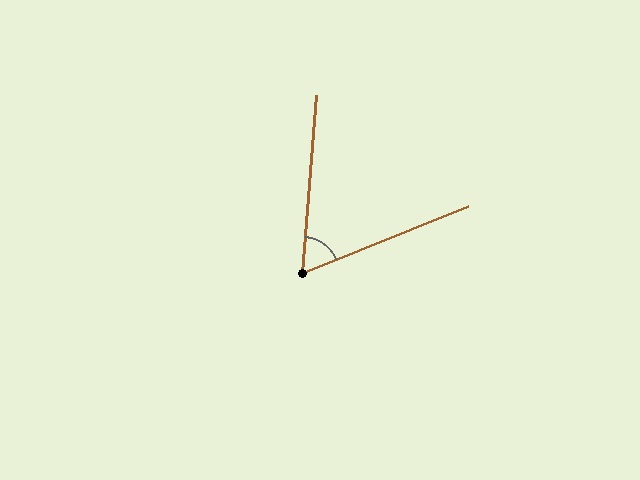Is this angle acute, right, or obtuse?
It is acute.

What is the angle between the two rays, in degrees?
Approximately 64 degrees.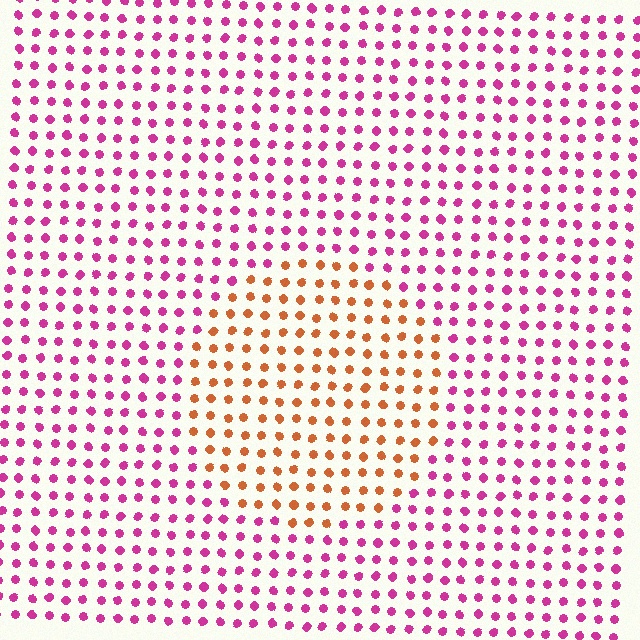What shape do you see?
I see a circle.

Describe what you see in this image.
The image is filled with small magenta elements in a uniform arrangement. A circle-shaped region is visible where the elements are tinted to a slightly different hue, forming a subtle color boundary.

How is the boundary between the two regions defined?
The boundary is defined purely by a slight shift in hue (about 60 degrees). Spacing, size, and orientation are identical on both sides.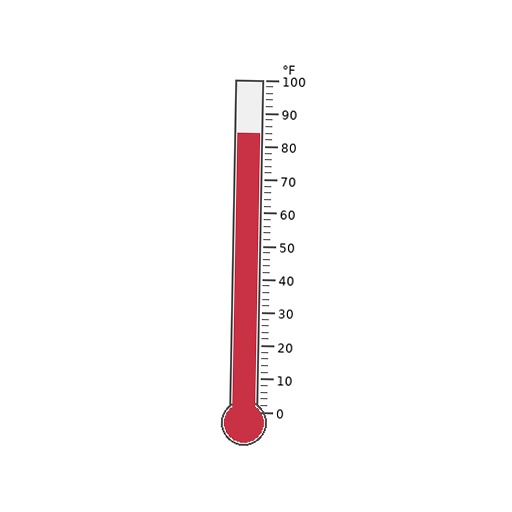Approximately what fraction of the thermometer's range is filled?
The thermometer is filled to approximately 85% of its range.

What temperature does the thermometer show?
The thermometer shows approximately 84°F.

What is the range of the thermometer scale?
The thermometer scale ranges from 0°F to 100°F.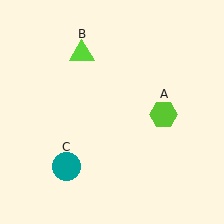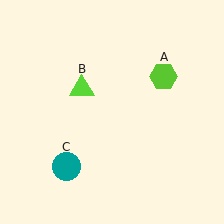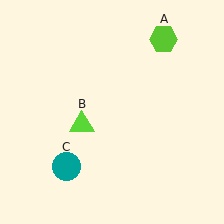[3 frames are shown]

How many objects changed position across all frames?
2 objects changed position: lime hexagon (object A), lime triangle (object B).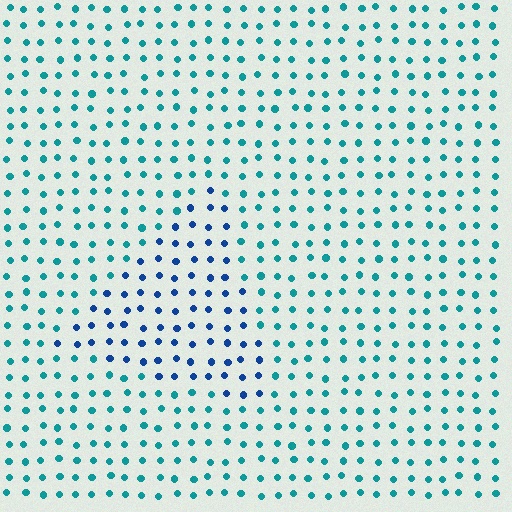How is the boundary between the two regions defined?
The boundary is defined purely by a slight shift in hue (about 38 degrees). Spacing, size, and orientation are identical on both sides.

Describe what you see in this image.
The image is filled with small teal elements in a uniform arrangement. A triangle-shaped region is visible where the elements are tinted to a slightly different hue, forming a subtle color boundary.